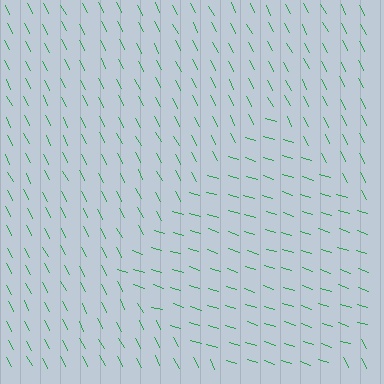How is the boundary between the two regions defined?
The boundary is defined purely by a change in line orientation (approximately 45 degrees difference). All lines are the same color and thickness.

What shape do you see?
I see a diamond.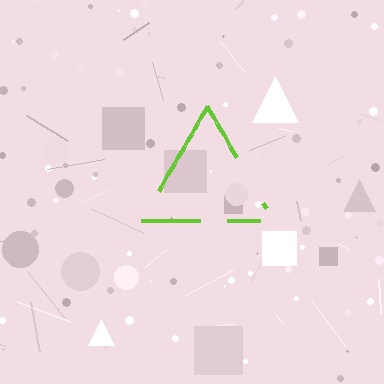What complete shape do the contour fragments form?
The contour fragments form a triangle.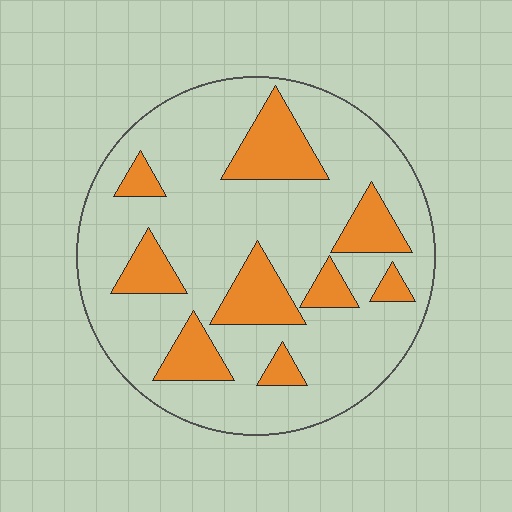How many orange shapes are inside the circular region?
9.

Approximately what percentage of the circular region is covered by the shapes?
Approximately 25%.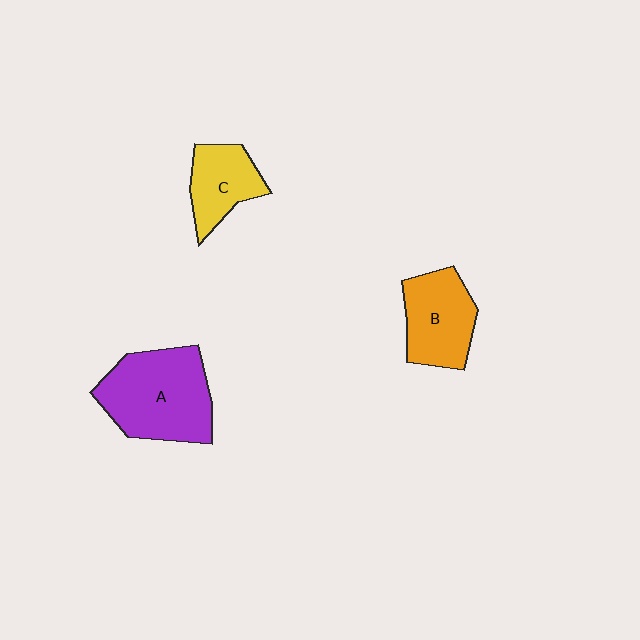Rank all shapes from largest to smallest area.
From largest to smallest: A (purple), B (orange), C (yellow).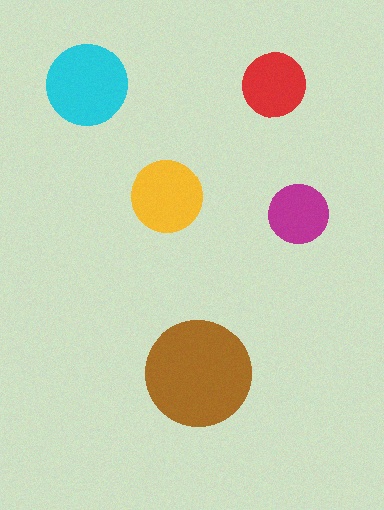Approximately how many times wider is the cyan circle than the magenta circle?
About 1.5 times wider.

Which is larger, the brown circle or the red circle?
The brown one.